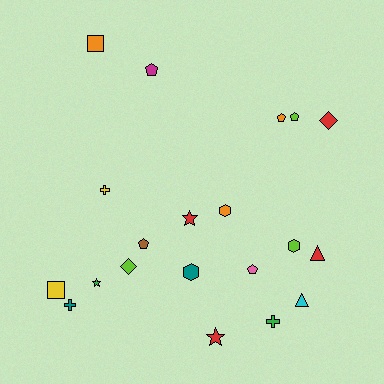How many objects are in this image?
There are 20 objects.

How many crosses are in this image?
There are 3 crosses.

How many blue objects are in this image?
There are no blue objects.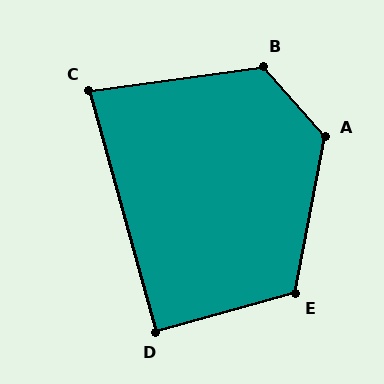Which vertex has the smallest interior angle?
C, at approximately 83 degrees.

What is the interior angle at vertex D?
Approximately 90 degrees (approximately right).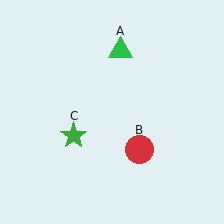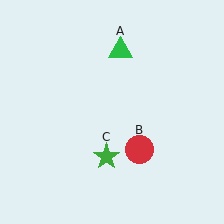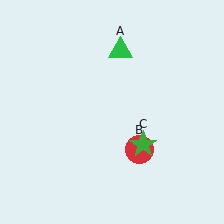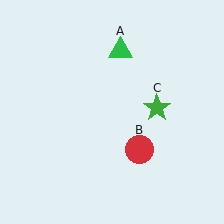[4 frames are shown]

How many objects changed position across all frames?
1 object changed position: green star (object C).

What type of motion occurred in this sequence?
The green star (object C) rotated counterclockwise around the center of the scene.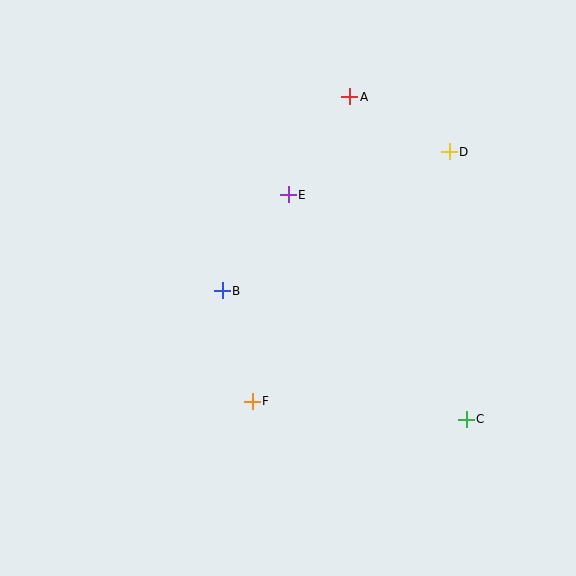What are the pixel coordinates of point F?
Point F is at (252, 401).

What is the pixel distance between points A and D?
The distance between A and D is 113 pixels.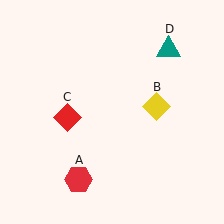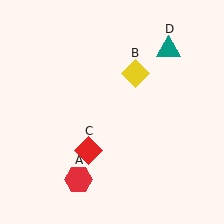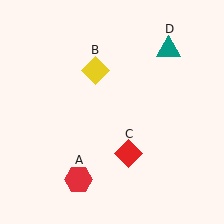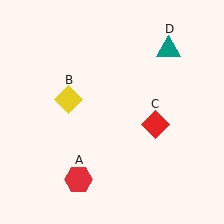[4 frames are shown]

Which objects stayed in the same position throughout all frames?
Red hexagon (object A) and teal triangle (object D) remained stationary.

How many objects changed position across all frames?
2 objects changed position: yellow diamond (object B), red diamond (object C).